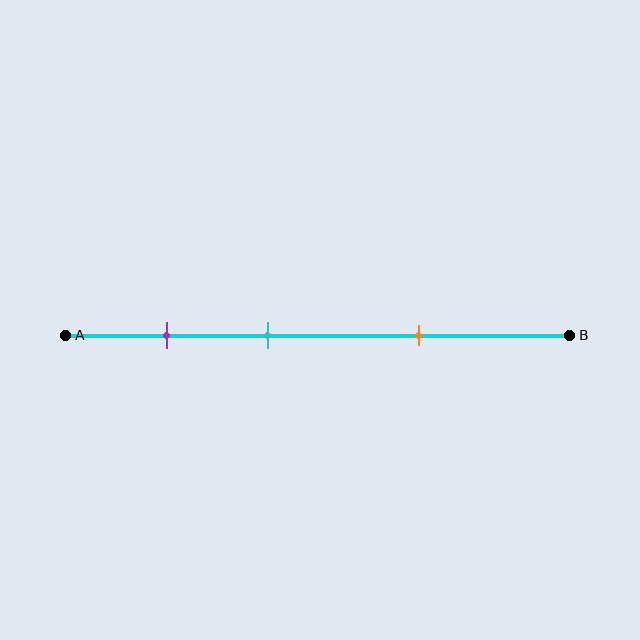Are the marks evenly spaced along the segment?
Yes, the marks are approximately evenly spaced.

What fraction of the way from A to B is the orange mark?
The orange mark is approximately 70% (0.7) of the way from A to B.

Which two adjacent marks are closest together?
The purple and cyan marks are the closest adjacent pair.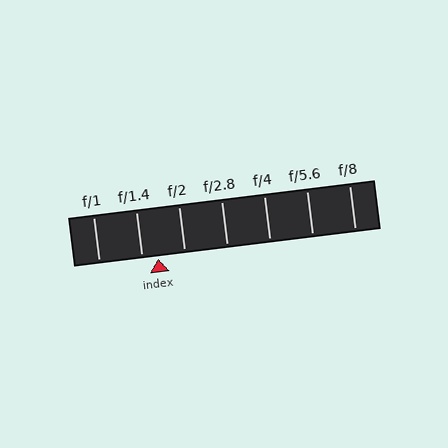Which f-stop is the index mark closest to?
The index mark is closest to f/1.4.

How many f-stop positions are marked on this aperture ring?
There are 7 f-stop positions marked.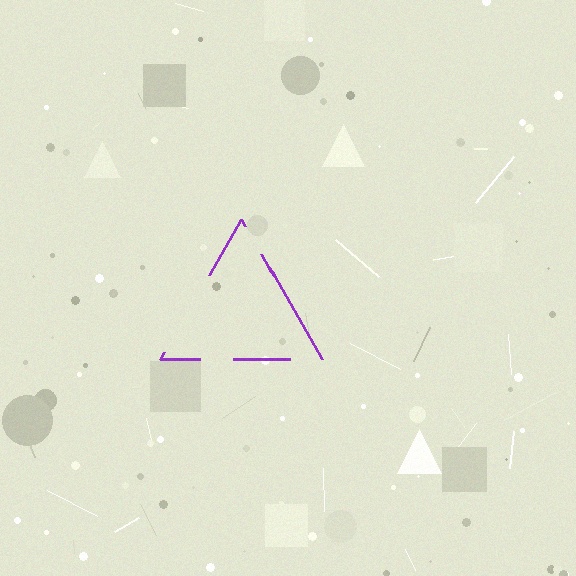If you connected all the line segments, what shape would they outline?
They would outline a triangle.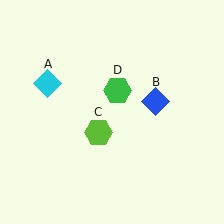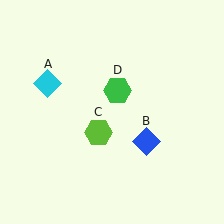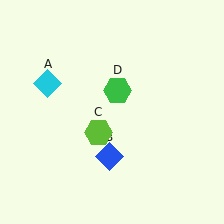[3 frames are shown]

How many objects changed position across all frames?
1 object changed position: blue diamond (object B).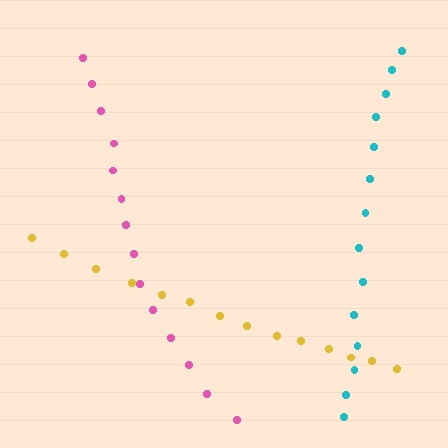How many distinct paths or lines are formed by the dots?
There are 3 distinct paths.